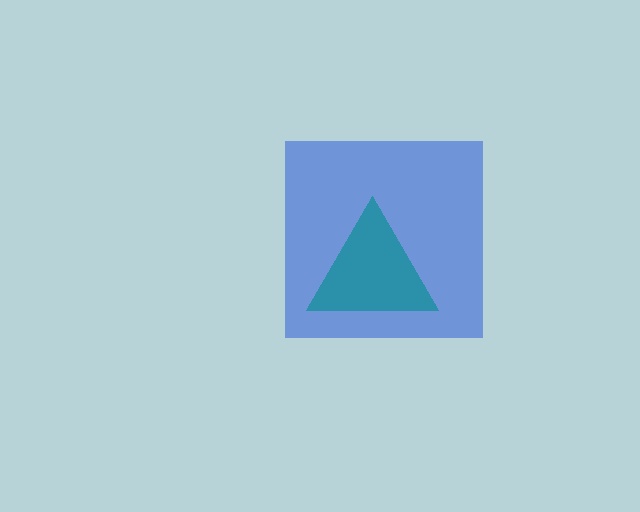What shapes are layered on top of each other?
The layered shapes are: a blue square, a teal triangle.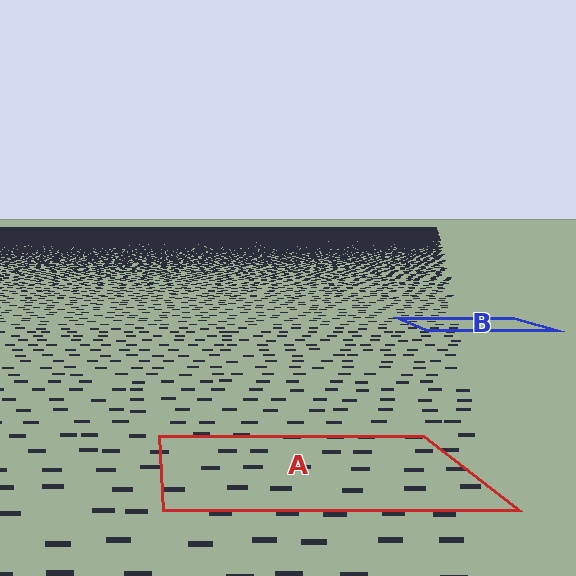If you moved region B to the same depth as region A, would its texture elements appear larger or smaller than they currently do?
They would appear larger. At a closer depth, the same texture elements are projected at a bigger on-screen size.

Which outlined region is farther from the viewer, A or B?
Region B is farther from the viewer — the texture elements inside it appear smaller and more densely packed.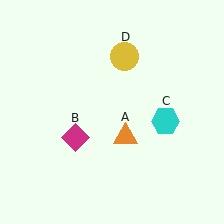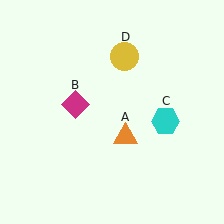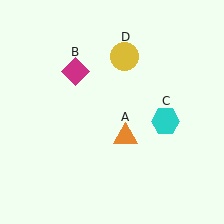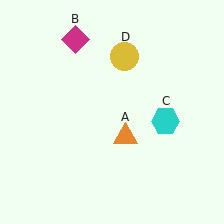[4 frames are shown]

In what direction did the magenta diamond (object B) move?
The magenta diamond (object B) moved up.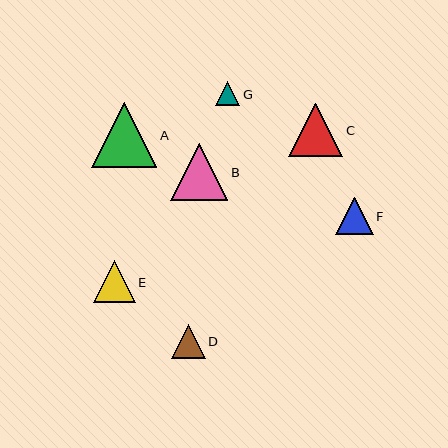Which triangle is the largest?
Triangle A is the largest with a size of approximately 65 pixels.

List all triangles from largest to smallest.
From largest to smallest: A, B, C, E, F, D, G.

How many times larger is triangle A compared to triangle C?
Triangle A is approximately 1.2 times the size of triangle C.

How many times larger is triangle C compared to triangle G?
Triangle C is approximately 2.3 times the size of triangle G.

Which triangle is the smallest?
Triangle G is the smallest with a size of approximately 24 pixels.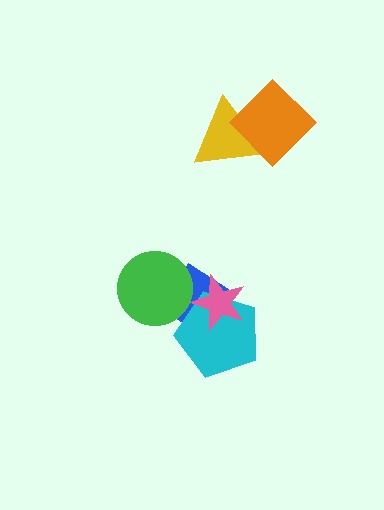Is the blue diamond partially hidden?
Yes, it is partially covered by another shape.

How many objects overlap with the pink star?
2 objects overlap with the pink star.